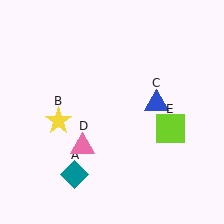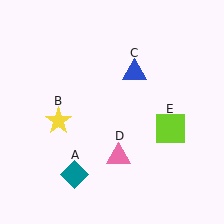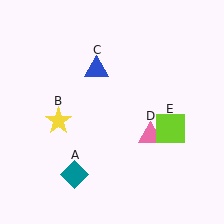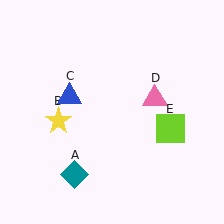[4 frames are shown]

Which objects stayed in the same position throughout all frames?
Teal diamond (object A) and yellow star (object B) and lime square (object E) remained stationary.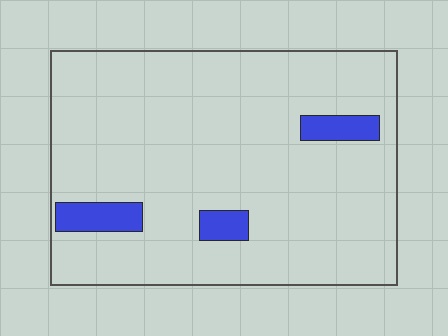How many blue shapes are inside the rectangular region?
3.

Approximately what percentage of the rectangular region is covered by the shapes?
Approximately 10%.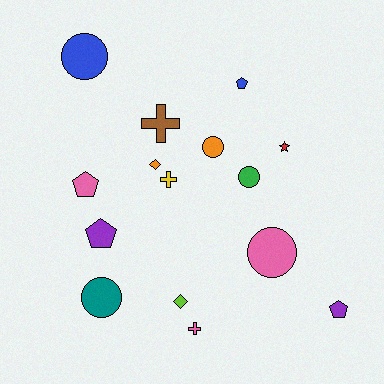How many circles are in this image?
There are 5 circles.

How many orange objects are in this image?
There are 2 orange objects.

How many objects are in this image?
There are 15 objects.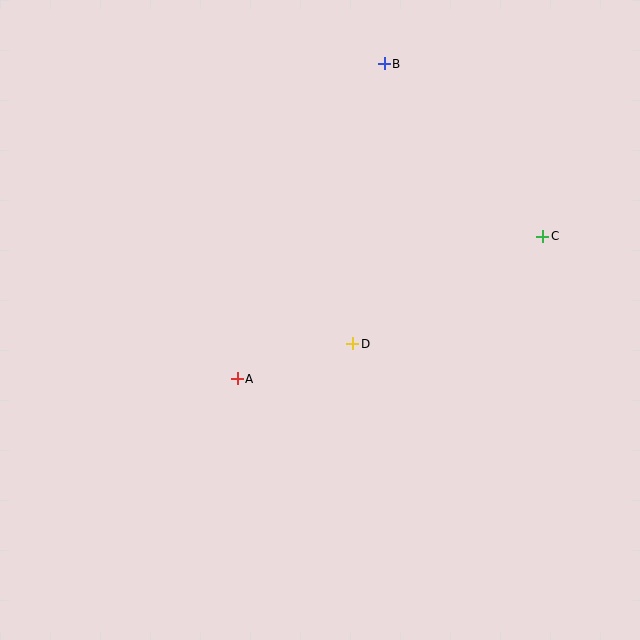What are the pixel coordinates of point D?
Point D is at (353, 344).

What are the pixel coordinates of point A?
Point A is at (237, 379).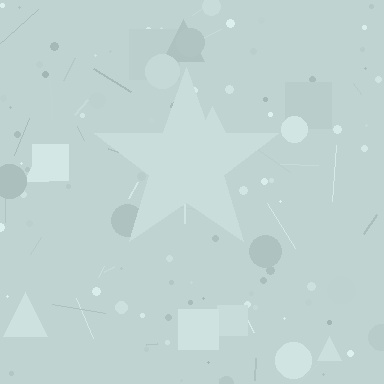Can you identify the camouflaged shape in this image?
The camouflaged shape is a star.